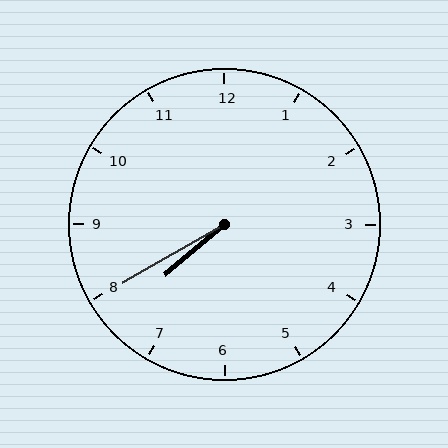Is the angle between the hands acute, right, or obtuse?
It is acute.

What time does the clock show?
7:40.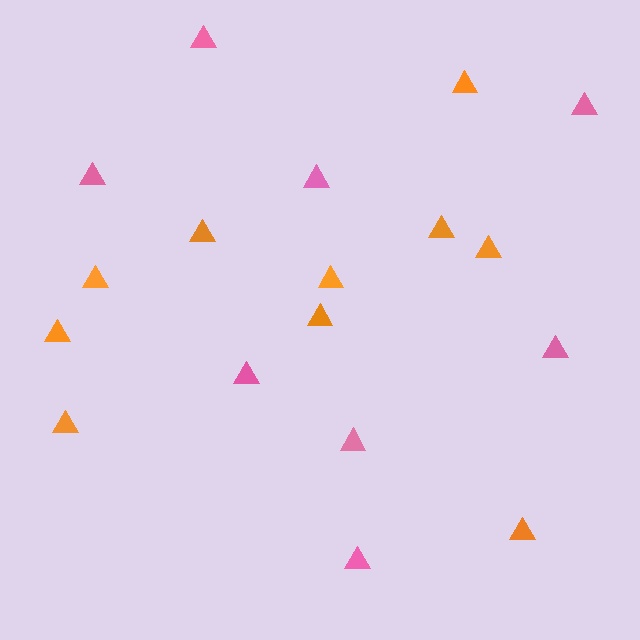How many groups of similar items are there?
There are 2 groups: one group of pink triangles (8) and one group of orange triangles (10).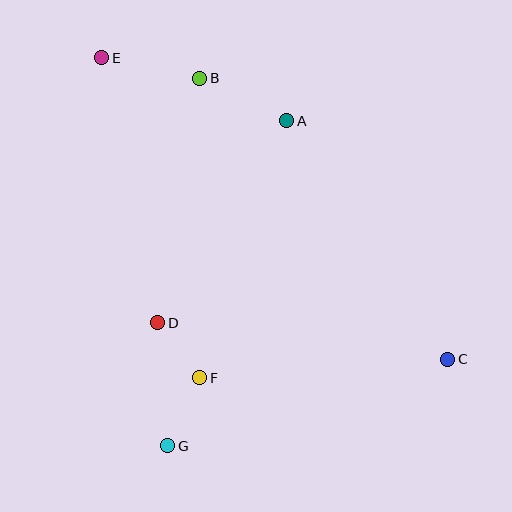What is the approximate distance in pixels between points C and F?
The distance between C and F is approximately 249 pixels.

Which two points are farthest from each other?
Points C and E are farthest from each other.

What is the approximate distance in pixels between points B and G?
The distance between B and G is approximately 369 pixels.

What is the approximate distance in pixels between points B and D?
The distance between B and D is approximately 248 pixels.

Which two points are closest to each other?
Points D and F are closest to each other.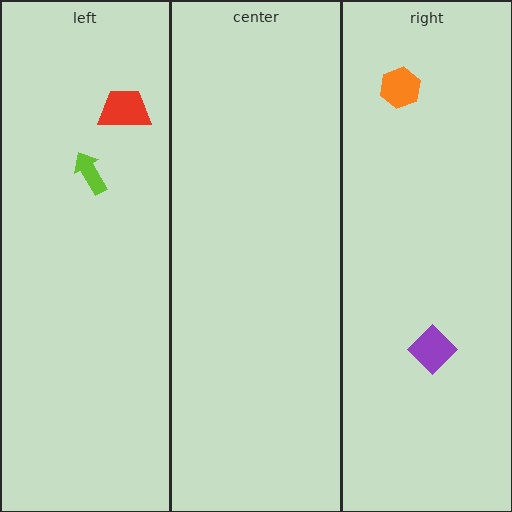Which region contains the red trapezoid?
The left region.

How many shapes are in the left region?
2.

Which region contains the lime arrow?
The left region.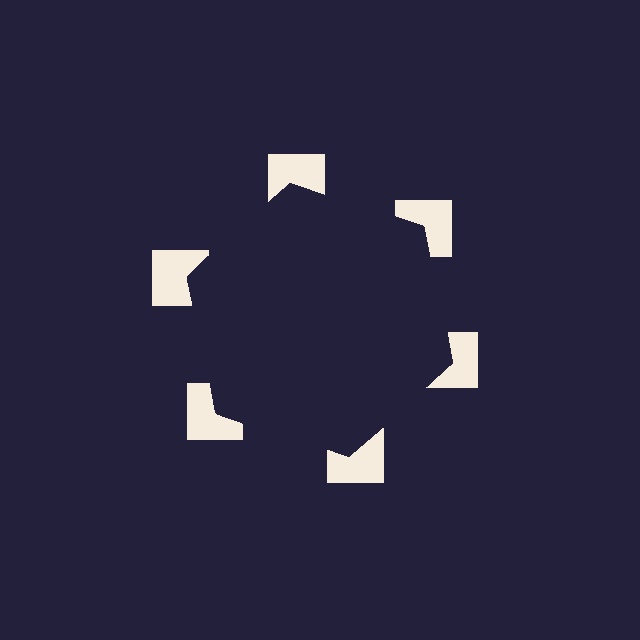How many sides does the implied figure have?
6 sides.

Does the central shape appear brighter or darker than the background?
It typically appears slightly darker than the background, even though no actual brightness change is drawn.